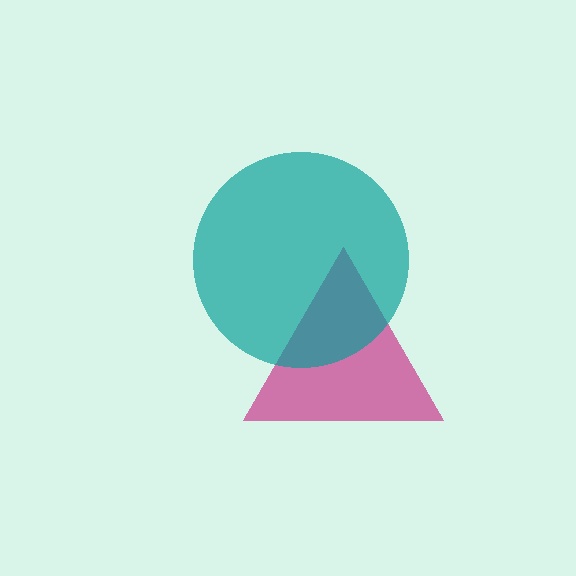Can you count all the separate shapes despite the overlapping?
Yes, there are 2 separate shapes.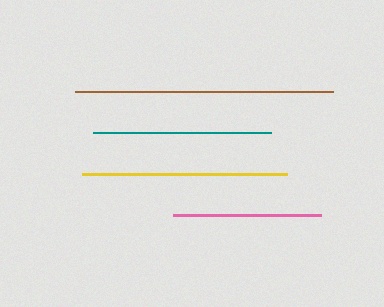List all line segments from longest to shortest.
From longest to shortest: brown, yellow, teal, pink.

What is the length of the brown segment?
The brown segment is approximately 257 pixels long.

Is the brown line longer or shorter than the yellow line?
The brown line is longer than the yellow line.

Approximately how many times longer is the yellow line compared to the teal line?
The yellow line is approximately 1.2 times the length of the teal line.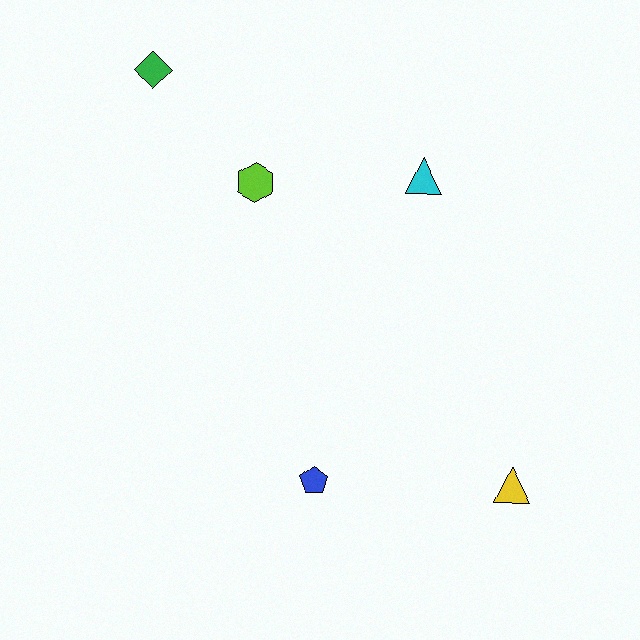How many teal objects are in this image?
There are no teal objects.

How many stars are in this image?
There are no stars.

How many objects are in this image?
There are 5 objects.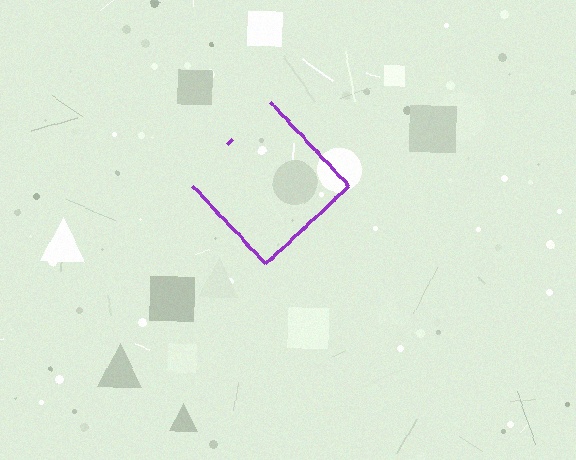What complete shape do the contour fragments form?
The contour fragments form a diamond.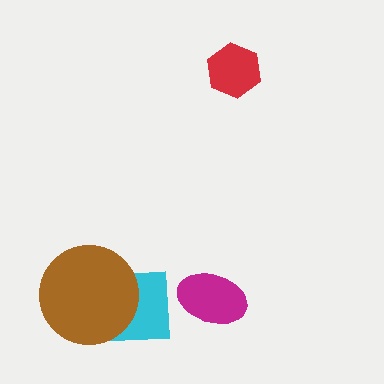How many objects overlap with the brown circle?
1 object overlaps with the brown circle.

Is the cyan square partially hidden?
Yes, it is partially covered by another shape.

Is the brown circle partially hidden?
No, no other shape covers it.